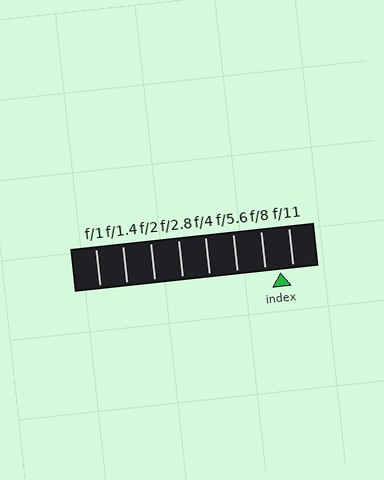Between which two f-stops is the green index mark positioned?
The index mark is between f/8 and f/11.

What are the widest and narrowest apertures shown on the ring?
The widest aperture shown is f/1 and the narrowest is f/11.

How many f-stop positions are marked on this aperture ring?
There are 8 f-stop positions marked.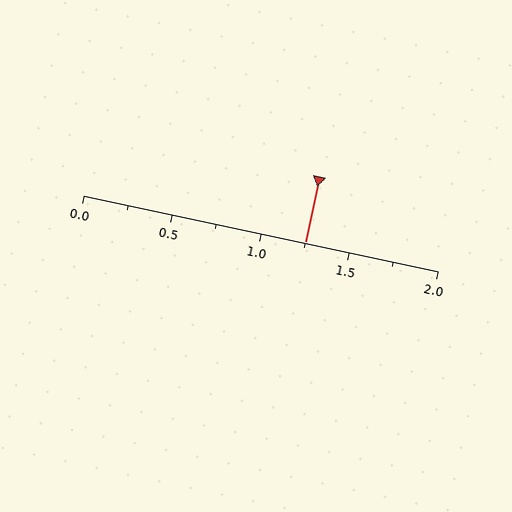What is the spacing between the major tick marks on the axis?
The major ticks are spaced 0.5 apart.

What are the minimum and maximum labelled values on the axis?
The axis runs from 0.0 to 2.0.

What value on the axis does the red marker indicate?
The marker indicates approximately 1.25.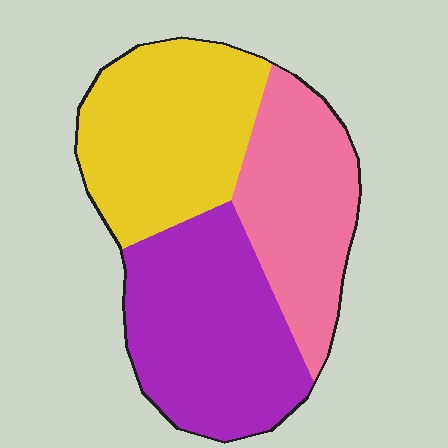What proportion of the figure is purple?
Purple takes up about three eighths (3/8) of the figure.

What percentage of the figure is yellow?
Yellow covers around 35% of the figure.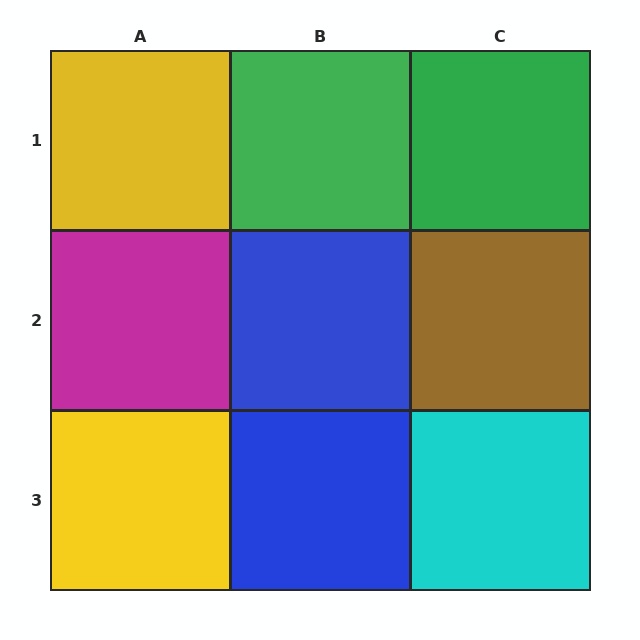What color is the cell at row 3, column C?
Cyan.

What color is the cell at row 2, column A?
Magenta.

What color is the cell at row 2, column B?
Blue.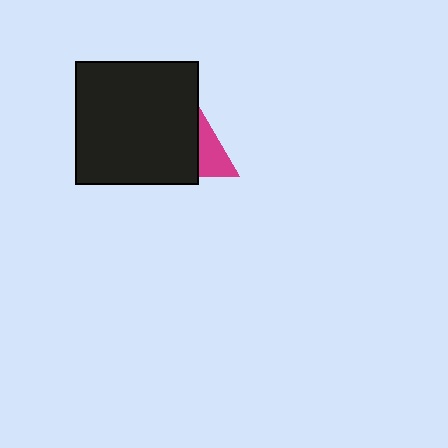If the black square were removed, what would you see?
You would see the complete magenta triangle.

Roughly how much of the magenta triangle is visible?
A small part of it is visible (roughly 38%).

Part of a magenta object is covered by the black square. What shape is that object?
It is a triangle.